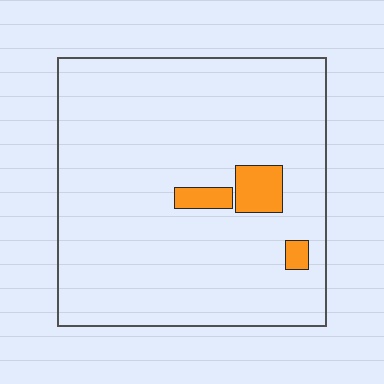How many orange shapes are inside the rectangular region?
3.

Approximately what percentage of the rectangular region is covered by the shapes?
Approximately 5%.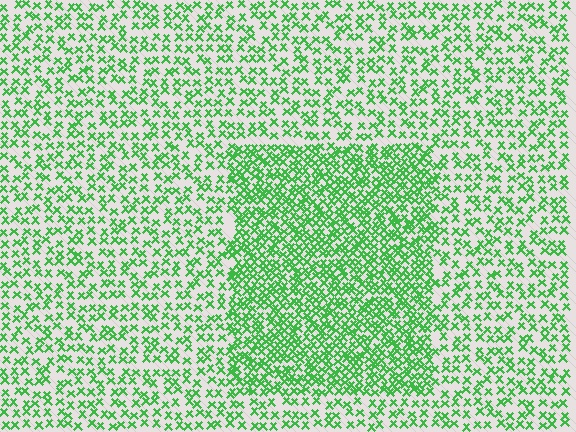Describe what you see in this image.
The image contains small green elements arranged at two different densities. A rectangle-shaped region is visible where the elements are more densely packed than the surrounding area.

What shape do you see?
I see a rectangle.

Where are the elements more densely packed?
The elements are more densely packed inside the rectangle boundary.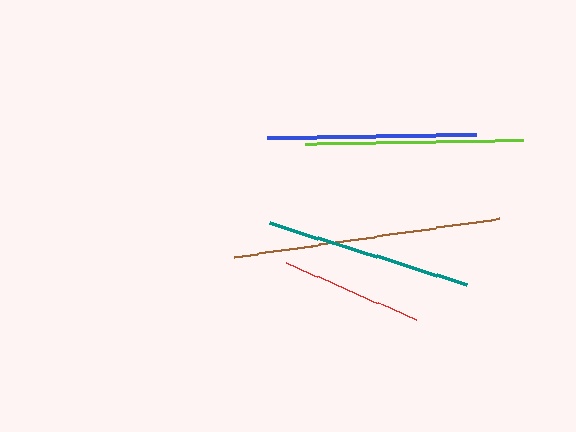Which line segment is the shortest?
The red line is the shortest at approximately 143 pixels.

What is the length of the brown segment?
The brown segment is approximately 268 pixels long.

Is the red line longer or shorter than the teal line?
The teal line is longer than the red line.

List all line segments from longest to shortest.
From longest to shortest: brown, lime, blue, teal, red.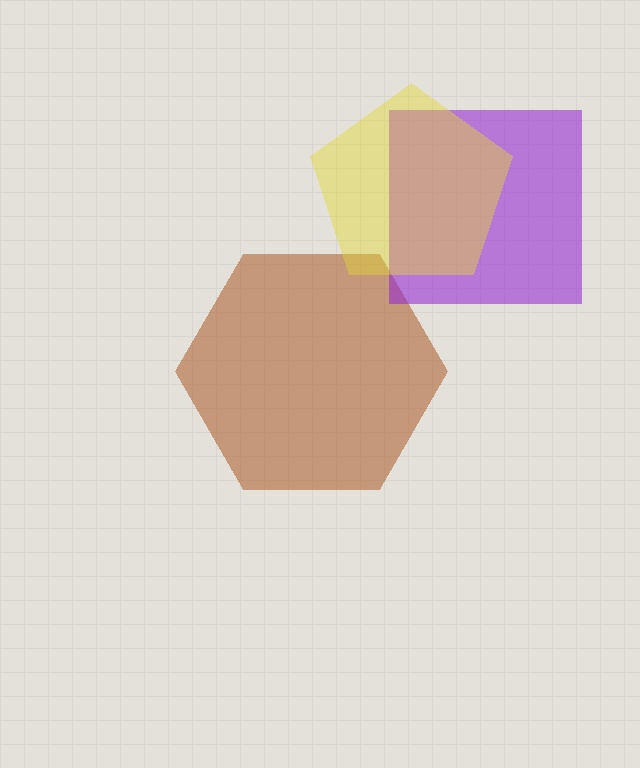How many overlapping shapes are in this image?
There are 3 overlapping shapes in the image.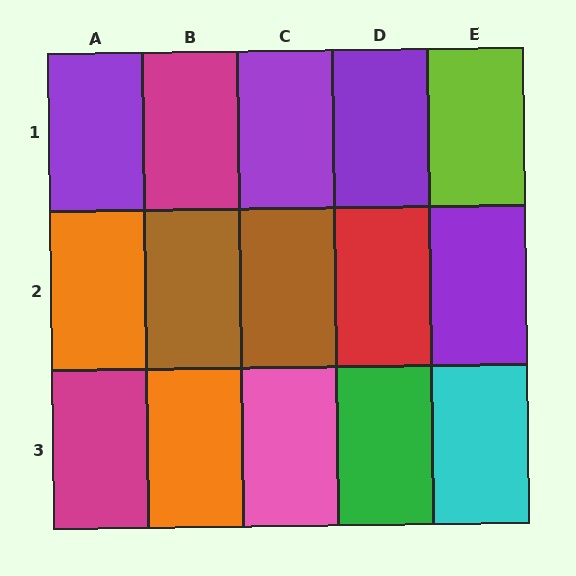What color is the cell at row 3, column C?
Pink.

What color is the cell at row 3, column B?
Orange.